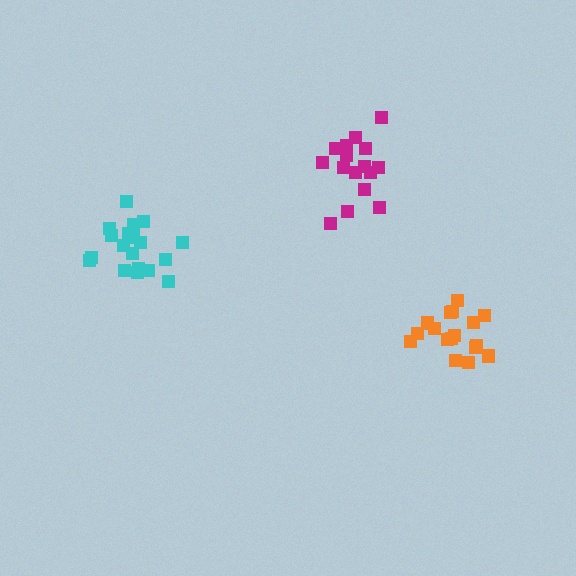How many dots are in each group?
Group 1: 17 dots, Group 2: 19 dots, Group 3: 16 dots (52 total).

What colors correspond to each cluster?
The clusters are colored: orange, cyan, magenta.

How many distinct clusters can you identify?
There are 3 distinct clusters.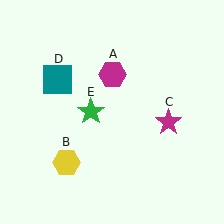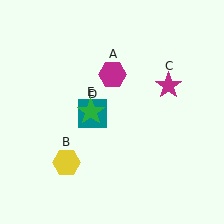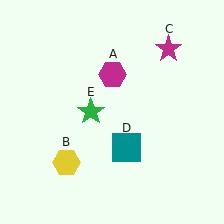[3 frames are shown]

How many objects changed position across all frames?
2 objects changed position: magenta star (object C), teal square (object D).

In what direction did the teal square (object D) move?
The teal square (object D) moved down and to the right.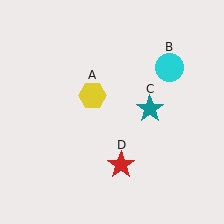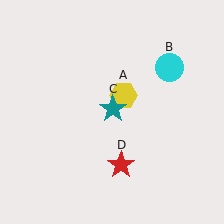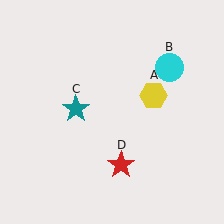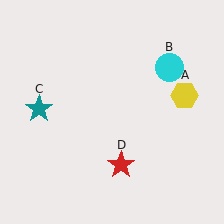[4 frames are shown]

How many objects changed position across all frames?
2 objects changed position: yellow hexagon (object A), teal star (object C).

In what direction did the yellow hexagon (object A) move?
The yellow hexagon (object A) moved right.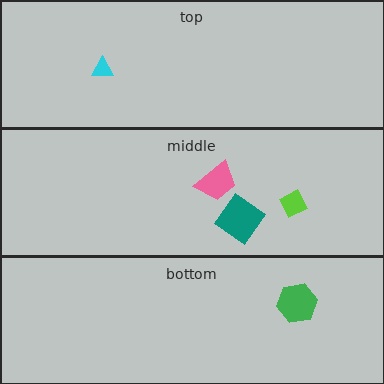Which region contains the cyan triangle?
The top region.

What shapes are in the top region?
The cyan triangle.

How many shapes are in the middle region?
3.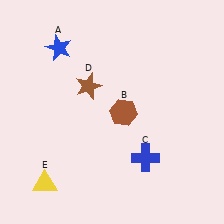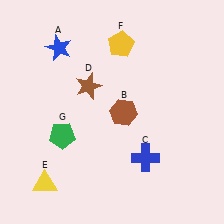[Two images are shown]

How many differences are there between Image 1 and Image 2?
There are 2 differences between the two images.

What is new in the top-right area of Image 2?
A yellow pentagon (F) was added in the top-right area of Image 2.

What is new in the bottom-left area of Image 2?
A green pentagon (G) was added in the bottom-left area of Image 2.